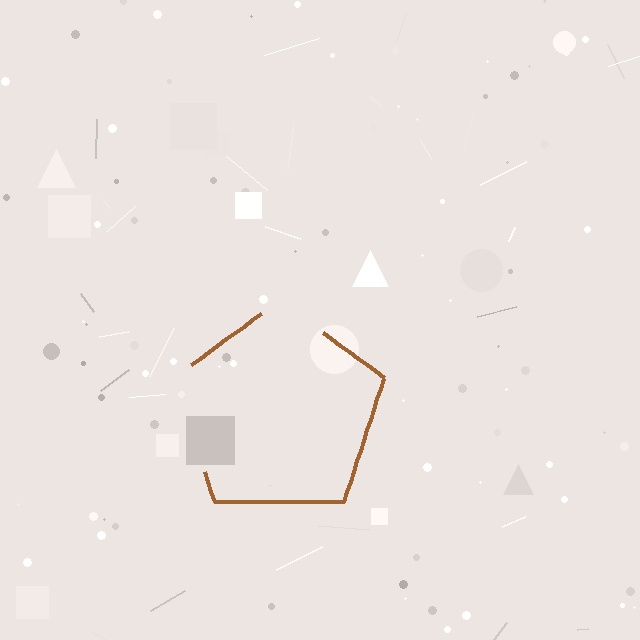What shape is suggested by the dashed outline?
The dashed outline suggests a pentagon.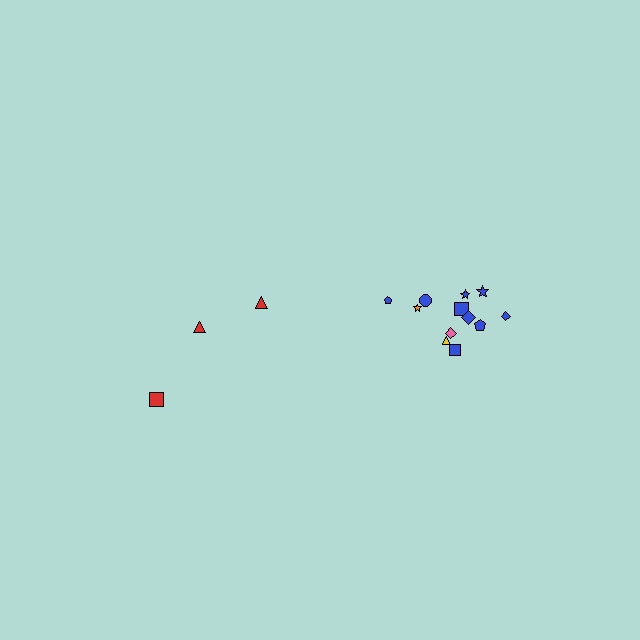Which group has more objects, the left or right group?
The right group.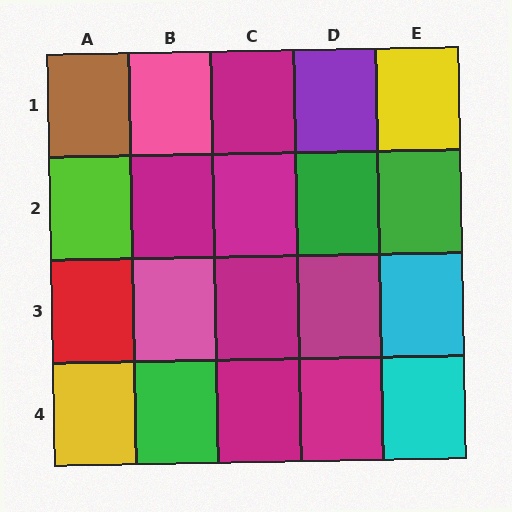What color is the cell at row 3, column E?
Cyan.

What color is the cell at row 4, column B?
Green.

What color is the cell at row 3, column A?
Red.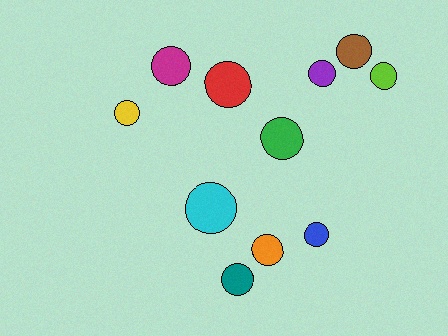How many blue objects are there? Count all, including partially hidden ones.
There is 1 blue object.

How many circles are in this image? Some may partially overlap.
There are 11 circles.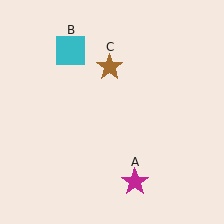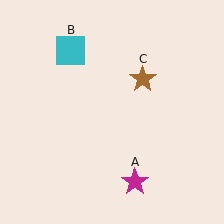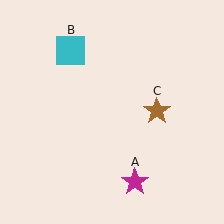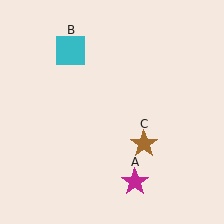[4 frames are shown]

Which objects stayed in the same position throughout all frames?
Magenta star (object A) and cyan square (object B) remained stationary.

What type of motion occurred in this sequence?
The brown star (object C) rotated clockwise around the center of the scene.